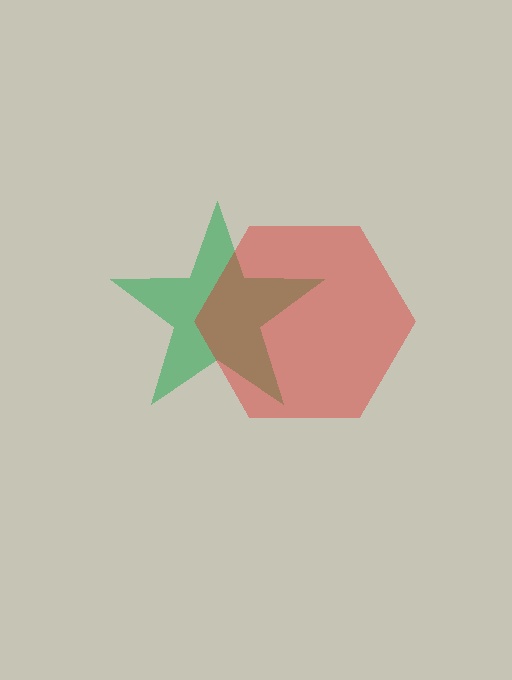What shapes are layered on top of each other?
The layered shapes are: a green star, a red hexagon.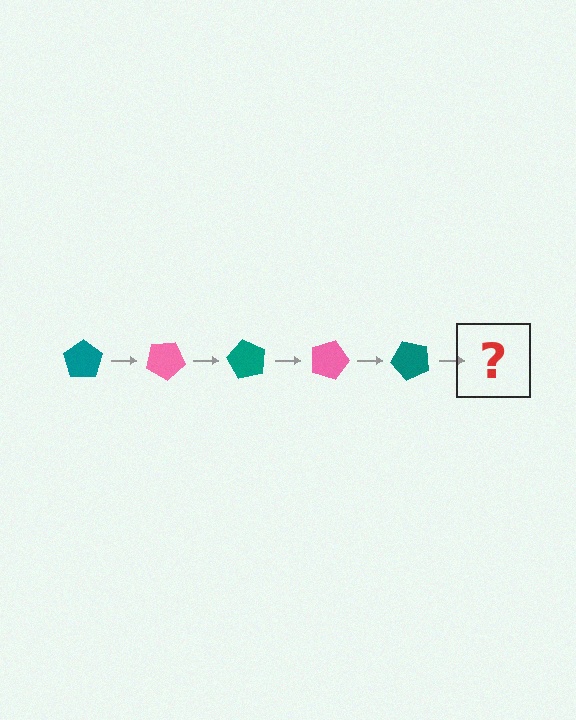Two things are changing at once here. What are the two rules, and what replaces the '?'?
The two rules are that it rotates 30 degrees each step and the color cycles through teal and pink. The '?' should be a pink pentagon, rotated 150 degrees from the start.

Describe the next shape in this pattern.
It should be a pink pentagon, rotated 150 degrees from the start.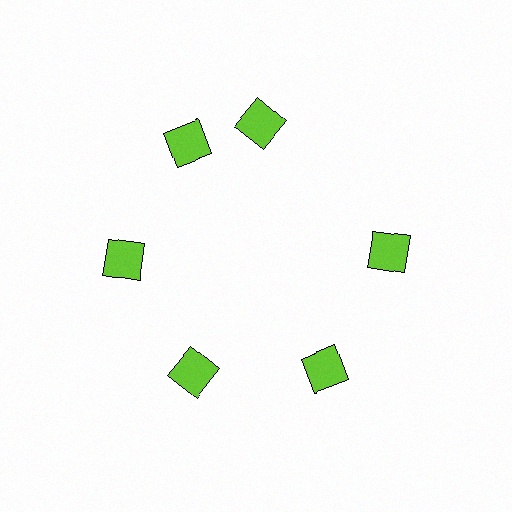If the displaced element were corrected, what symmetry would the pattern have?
It would have 6-fold rotational symmetry — the pattern would map onto itself every 60 degrees.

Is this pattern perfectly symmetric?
No. The 6 lime squares are arranged in a ring, but one element near the 1 o'clock position is rotated out of alignment along the ring, breaking the 6-fold rotational symmetry.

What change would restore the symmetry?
The symmetry would be restored by rotating it back into even spacing with its neighbors so that all 6 squares sit at equal angles and equal distance from the center.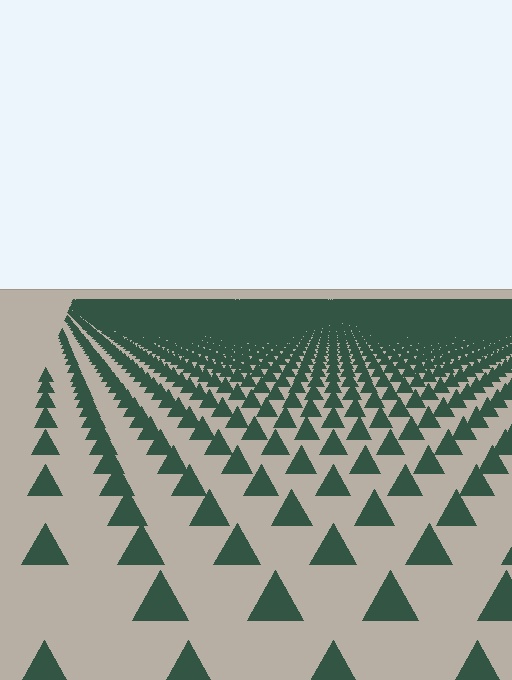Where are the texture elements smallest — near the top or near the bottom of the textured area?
Near the top.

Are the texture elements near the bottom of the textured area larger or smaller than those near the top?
Larger. Near the bottom, elements are closer to the viewer and appear at a bigger on-screen size.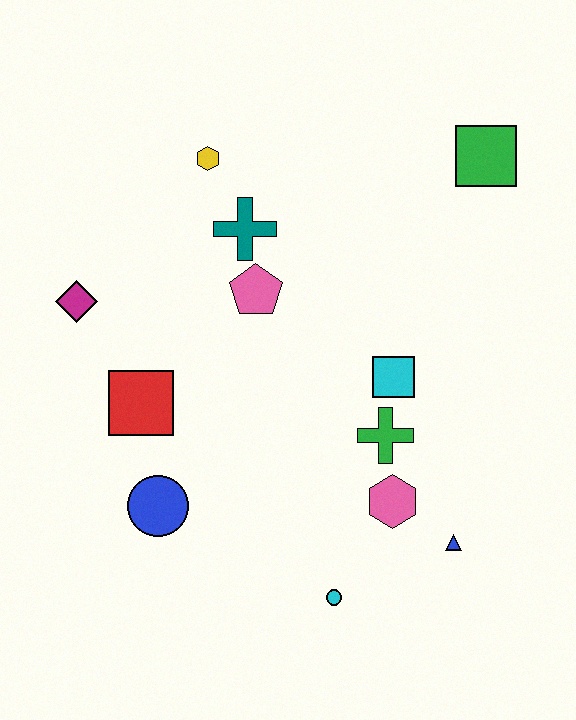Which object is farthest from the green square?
The blue circle is farthest from the green square.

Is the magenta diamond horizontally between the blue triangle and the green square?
No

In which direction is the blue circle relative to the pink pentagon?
The blue circle is below the pink pentagon.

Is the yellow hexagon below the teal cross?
No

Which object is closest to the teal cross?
The pink pentagon is closest to the teal cross.